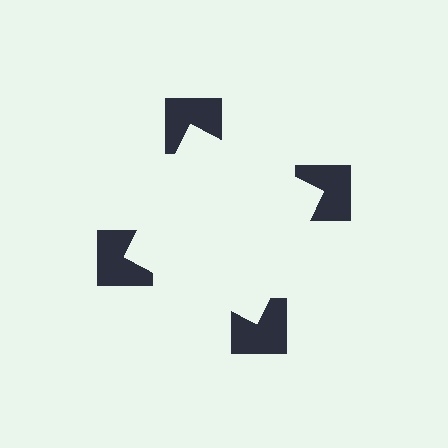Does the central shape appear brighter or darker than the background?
It typically appears slightly brighter than the background, even though no actual brightness change is drawn.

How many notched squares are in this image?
There are 4 — one at each vertex of the illusory square.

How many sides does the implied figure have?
4 sides.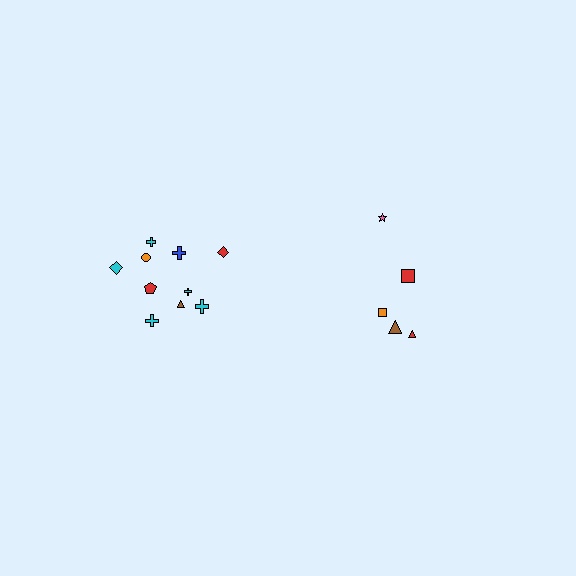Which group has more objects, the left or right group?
The left group.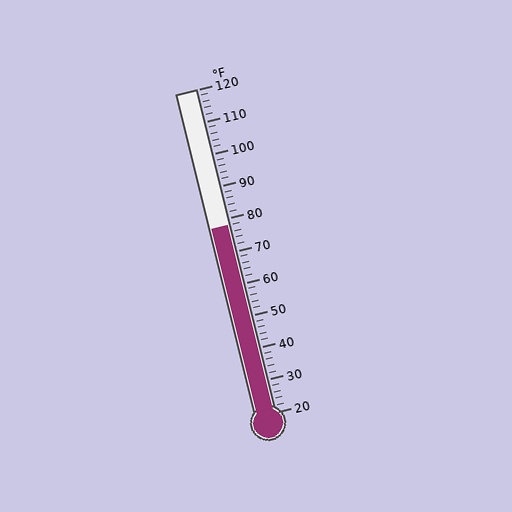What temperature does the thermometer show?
The thermometer shows approximately 78°F.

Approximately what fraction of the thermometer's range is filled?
The thermometer is filled to approximately 60% of its range.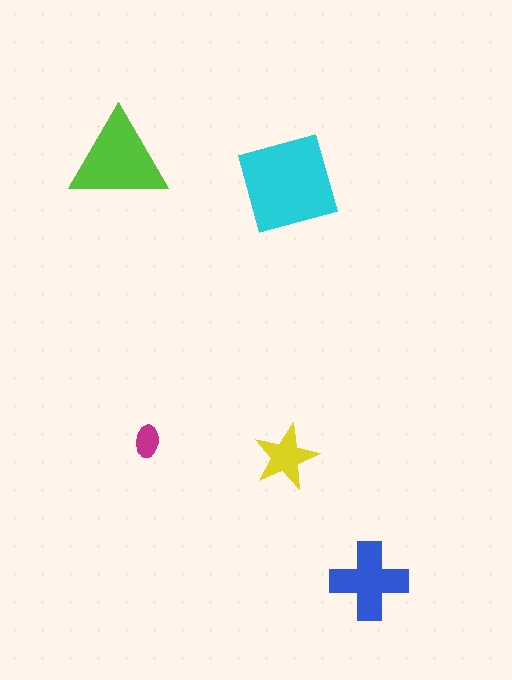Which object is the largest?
The cyan diamond.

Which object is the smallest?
The magenta ellipse.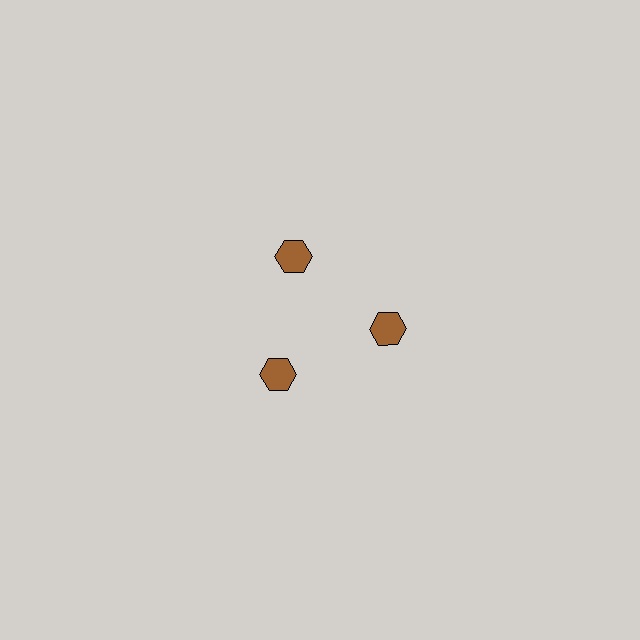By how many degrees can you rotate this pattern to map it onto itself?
The pattern maps onto itself every 120 degrees of rotation.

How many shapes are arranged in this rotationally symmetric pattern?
There are 3 shapes, arranged in 3 groups of 1.